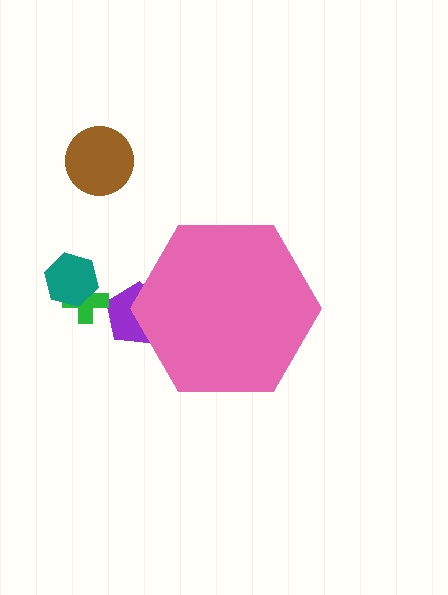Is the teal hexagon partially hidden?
No, the teal hexagon is fully visible.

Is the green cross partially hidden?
No, the green cross is fully visible.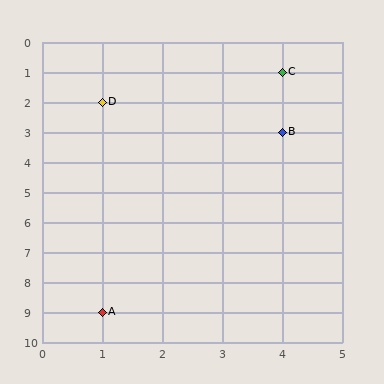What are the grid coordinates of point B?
Point B is at grid coordinates (4, 3).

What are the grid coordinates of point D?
Point D is at grid coordinates (1, 2).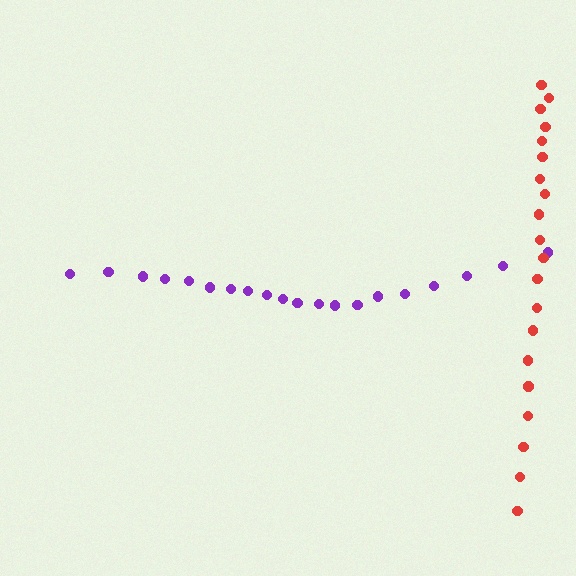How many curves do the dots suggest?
There are 2 distinct paths.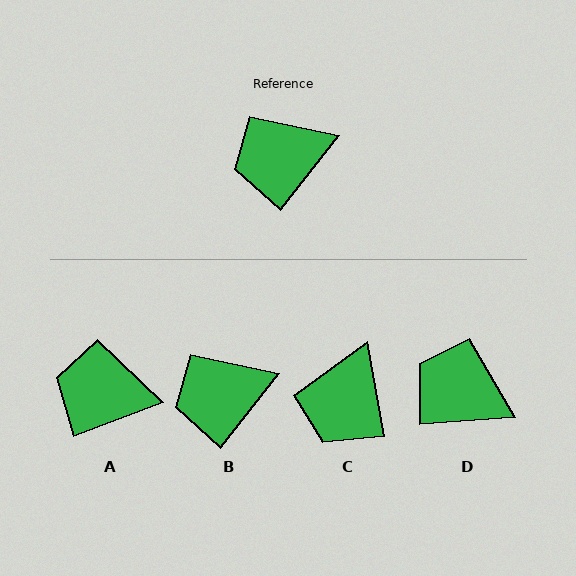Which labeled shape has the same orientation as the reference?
B.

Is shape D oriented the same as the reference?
No, it is off by about 48 degrees.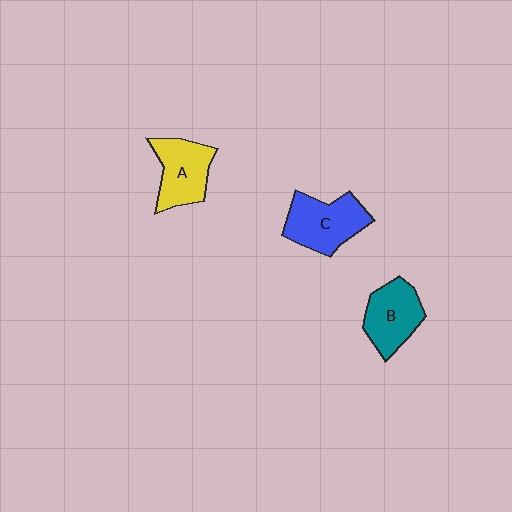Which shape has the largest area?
Shape C (blue).